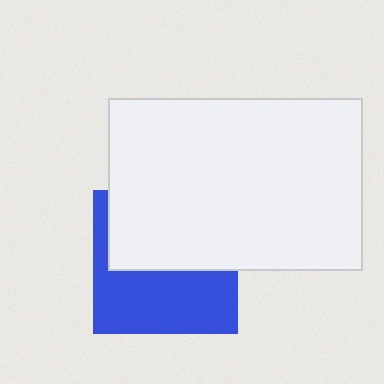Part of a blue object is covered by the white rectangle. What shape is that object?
It is a square.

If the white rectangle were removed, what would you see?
You would see the complete blue square.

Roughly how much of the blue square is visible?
About half of it is visible (roughly 49%).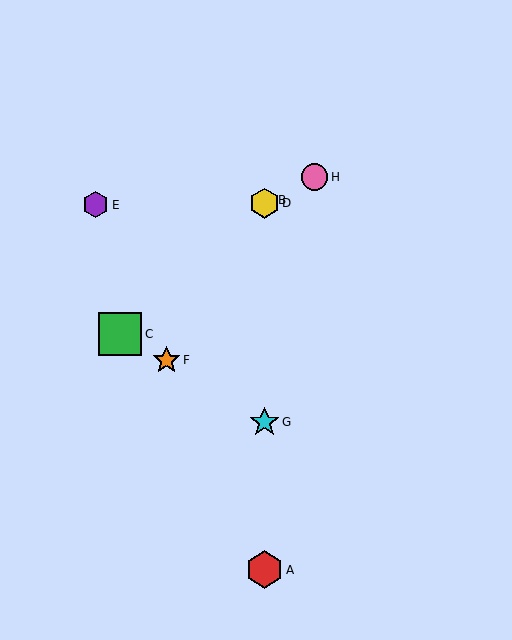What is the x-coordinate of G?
Object G is at x≈264.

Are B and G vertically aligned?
Yes, both are at x≈264.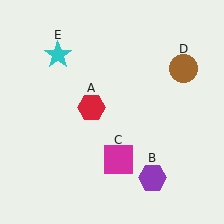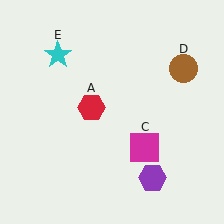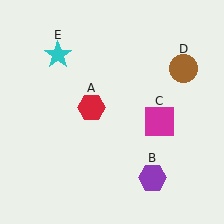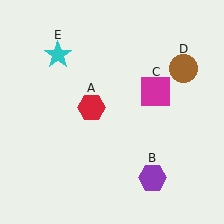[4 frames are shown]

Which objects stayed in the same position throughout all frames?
Red hexagon (object A) and purple hexagon (object B) and brown circle (object D) and cyan star (object E) remained stationary.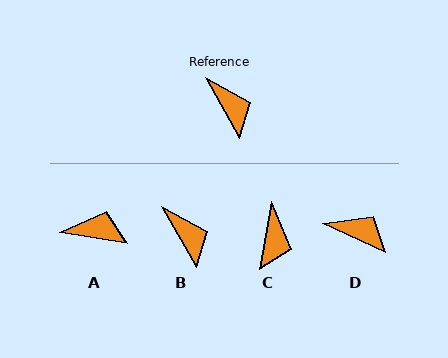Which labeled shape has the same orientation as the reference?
B.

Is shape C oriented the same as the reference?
No, it is off by about 40 degrees.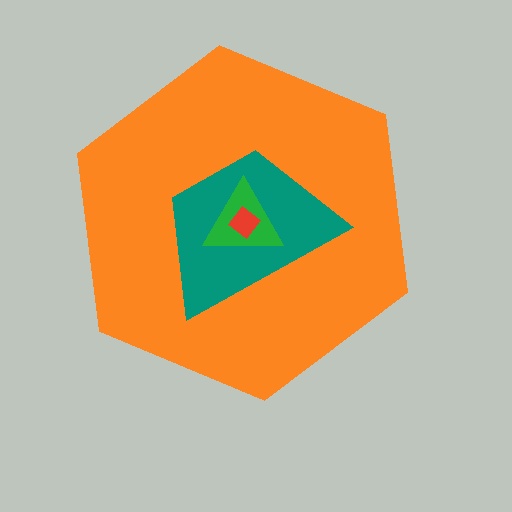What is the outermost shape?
The orange hexagon.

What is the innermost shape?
The red diamond.